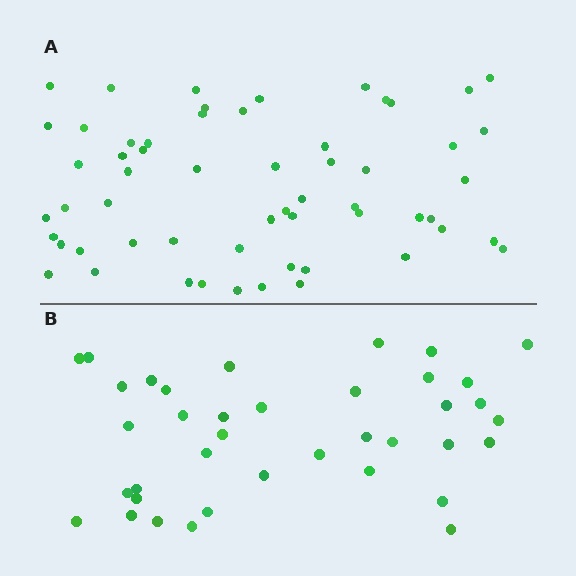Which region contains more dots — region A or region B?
Region A (the top region) has more dots.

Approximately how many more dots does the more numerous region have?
Region A has approximately 20 more dots than region B.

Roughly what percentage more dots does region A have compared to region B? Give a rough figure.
About 55% more.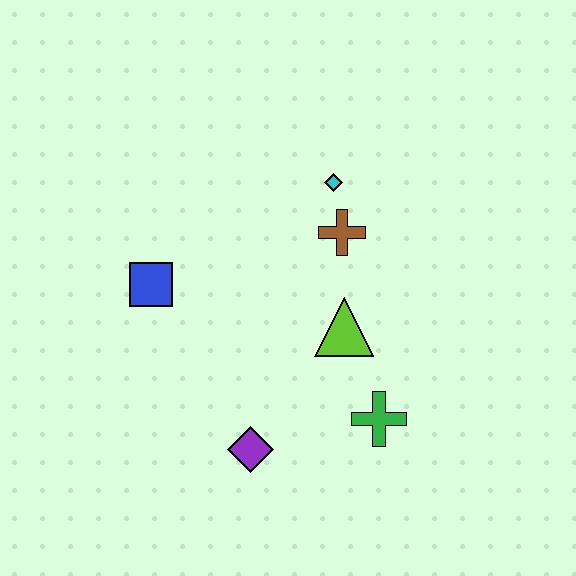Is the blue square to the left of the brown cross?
Yes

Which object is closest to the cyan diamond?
The brown cross is closest to the cyan diamond.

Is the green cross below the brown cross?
Yes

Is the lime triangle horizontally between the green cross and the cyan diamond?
Yes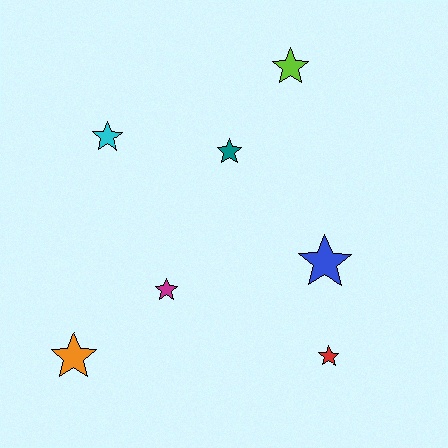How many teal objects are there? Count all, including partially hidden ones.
There is 1 teal object.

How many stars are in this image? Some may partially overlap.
There are 7 stars.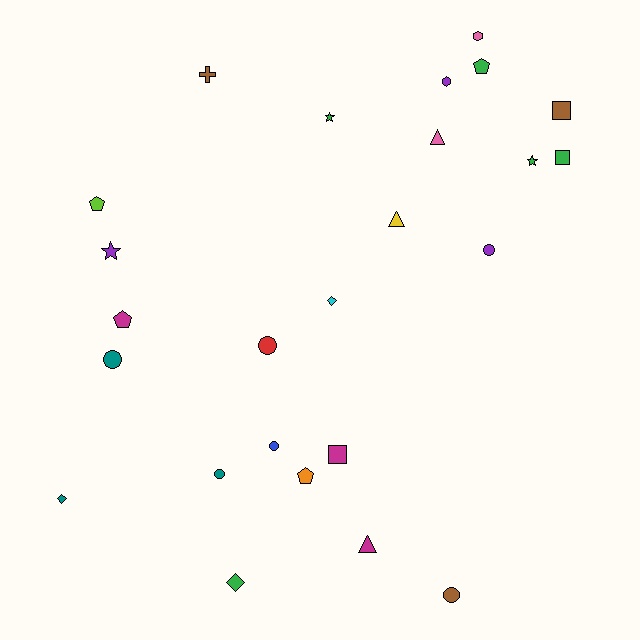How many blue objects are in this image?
There is 1 blue object.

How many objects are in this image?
There are 25 objects.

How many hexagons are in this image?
There are 2 hexagons.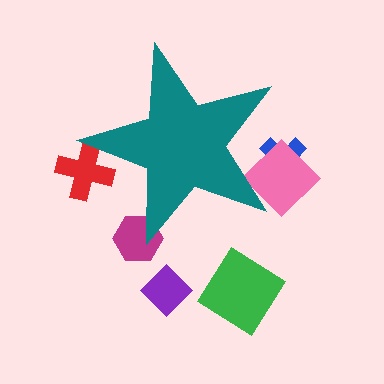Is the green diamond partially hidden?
No, the green diamond is fully visible.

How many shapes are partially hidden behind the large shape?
4 shapes are partially hidden.